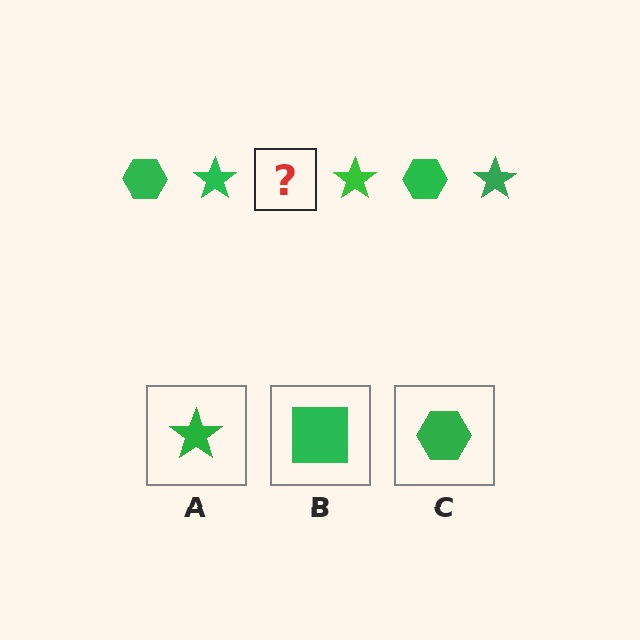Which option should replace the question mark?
Option C.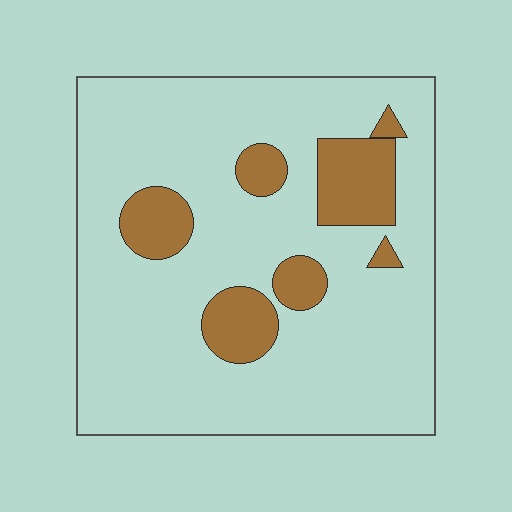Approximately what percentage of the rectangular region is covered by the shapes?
Approximately 15%.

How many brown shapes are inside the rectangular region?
7.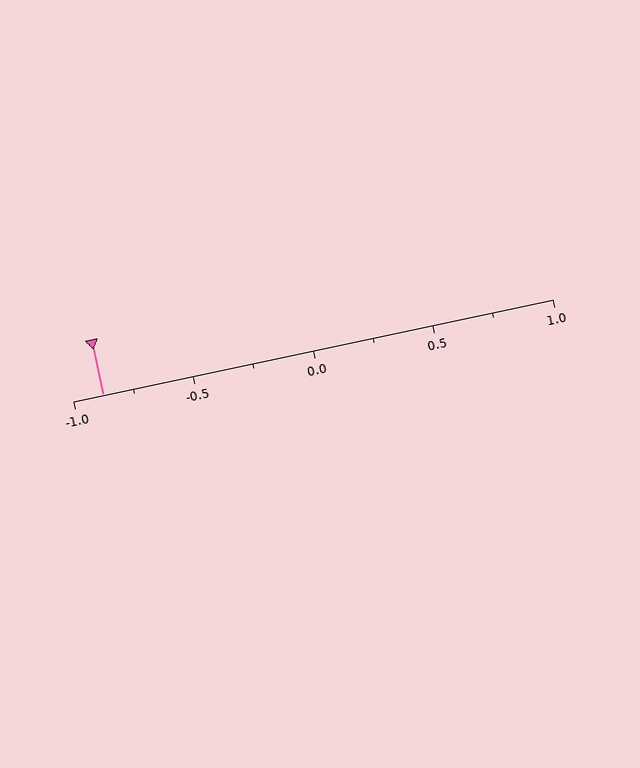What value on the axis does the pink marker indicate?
The marker indicates approximately -0.88.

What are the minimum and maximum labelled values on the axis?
The axis runs from -1.0 to 1.0.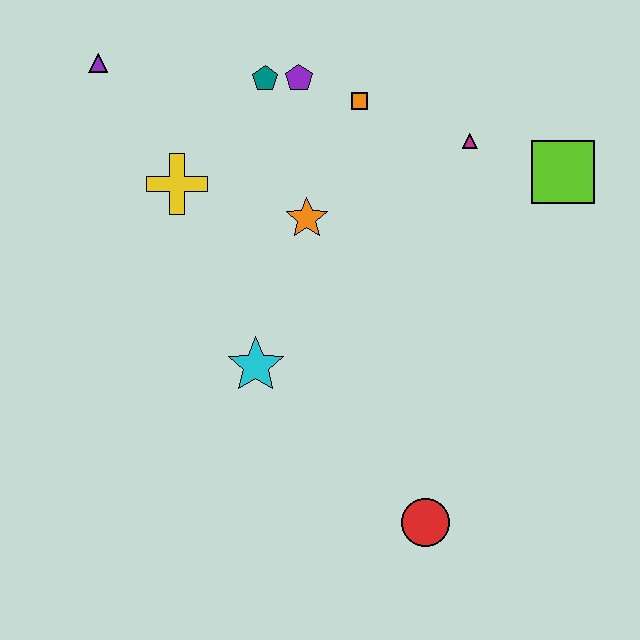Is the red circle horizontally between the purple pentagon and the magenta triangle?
Yes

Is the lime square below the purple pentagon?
Yes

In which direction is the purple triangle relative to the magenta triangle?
The purple triangle is to the left of the magenta triangle.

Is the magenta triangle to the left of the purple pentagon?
No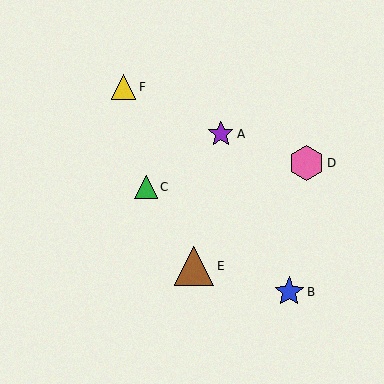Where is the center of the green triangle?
The center of the green triangle is at (146, 187).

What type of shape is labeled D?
Shape D is a pink hexagon.